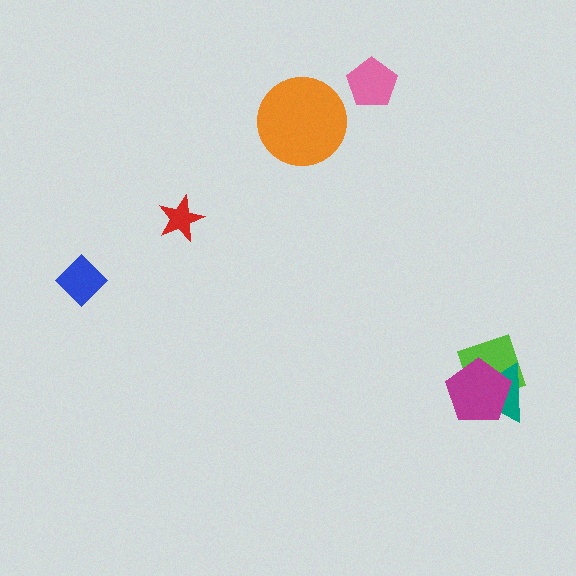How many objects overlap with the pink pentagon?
0 objects overlap with the pink pentagon.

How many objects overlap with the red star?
0 objects overlap with the red star.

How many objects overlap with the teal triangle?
2 objects overlap with the teal triangle.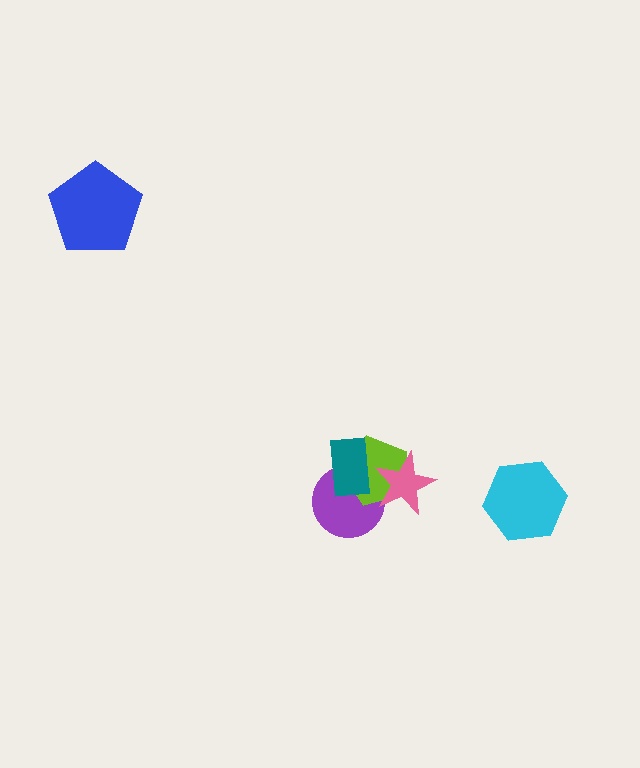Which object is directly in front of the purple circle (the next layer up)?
The lime pentagon is directly in front of the purple circle.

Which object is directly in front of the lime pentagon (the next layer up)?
The teal rectangle is directly in front of the lime pentagon.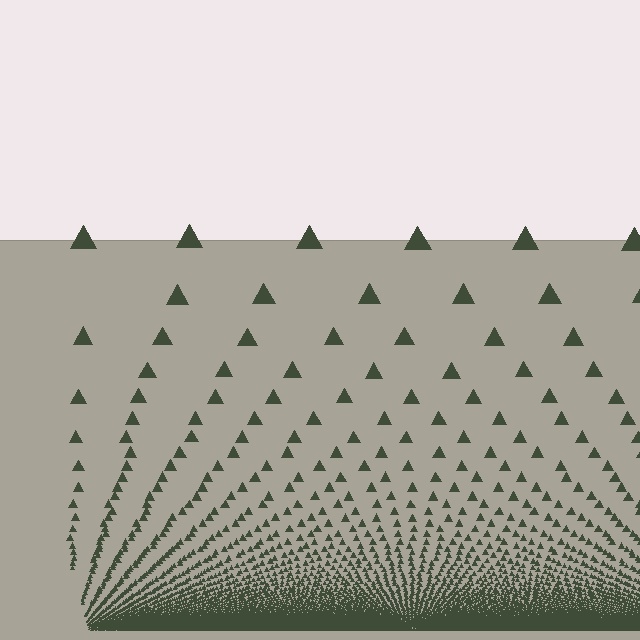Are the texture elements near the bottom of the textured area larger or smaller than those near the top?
Smaller. The gradient is inverted — elements near the bottom are smaller and denser.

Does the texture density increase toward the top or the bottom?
Density increases toward the bottom.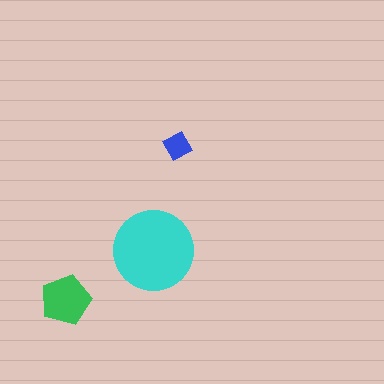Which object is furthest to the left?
The green pentagon is leftmost.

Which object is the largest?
The cyan circle.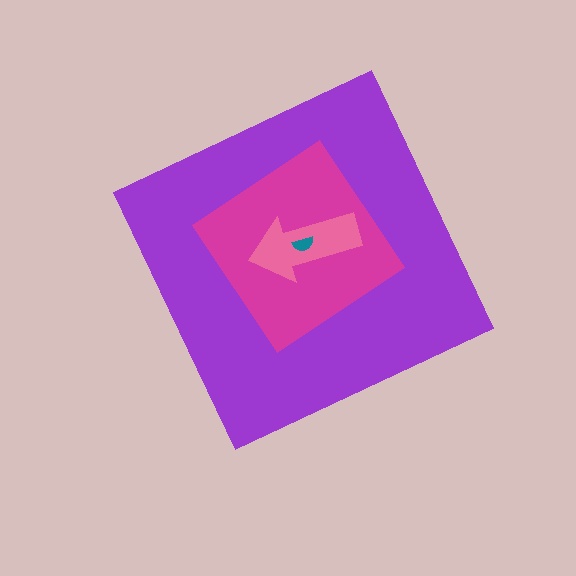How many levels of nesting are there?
4.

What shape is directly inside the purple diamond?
The magenta diamond.